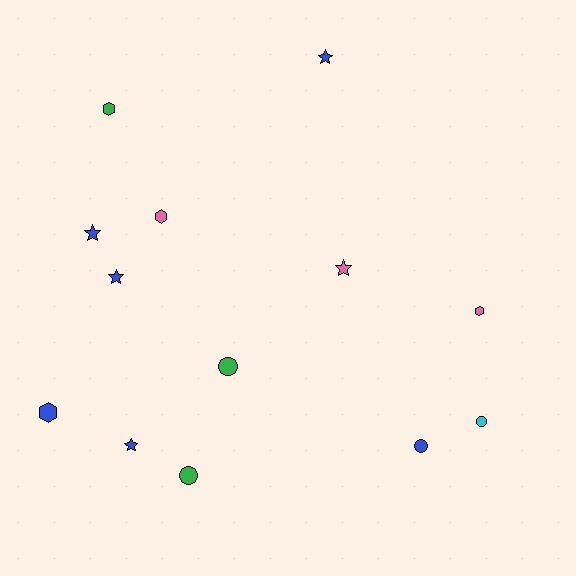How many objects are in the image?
There are 13 objects.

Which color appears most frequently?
Blue, with 6 objects.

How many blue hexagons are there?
There is 1 blue hexagon.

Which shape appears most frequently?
Star, with 5 objects.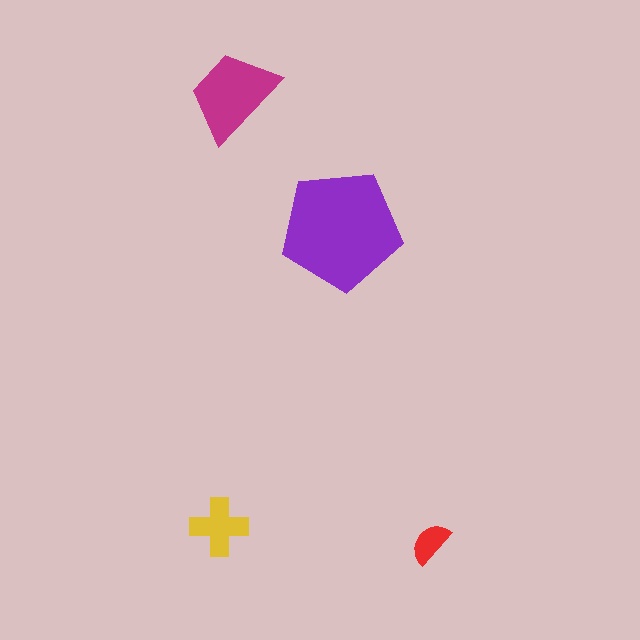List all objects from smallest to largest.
The red semicircle, the yellow cross, the magenta trapezoid, the purple pentagon.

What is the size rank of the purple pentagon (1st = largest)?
1st.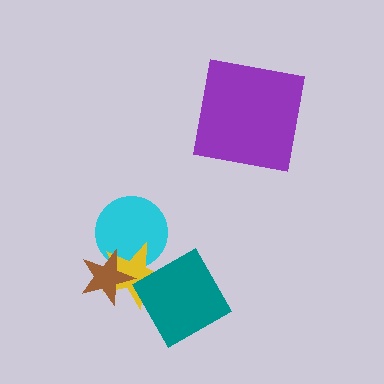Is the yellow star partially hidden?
Yes, it is partially covered by another shape.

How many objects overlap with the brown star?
2 objects overlap with the brown star.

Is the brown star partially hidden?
No, no other shape covers it.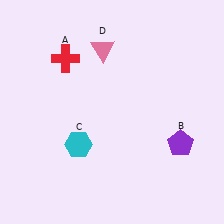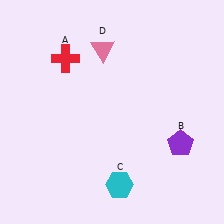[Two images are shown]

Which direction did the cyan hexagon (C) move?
The cyan hexagon (C) moved right.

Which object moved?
The cyan hexagon (C) moved right.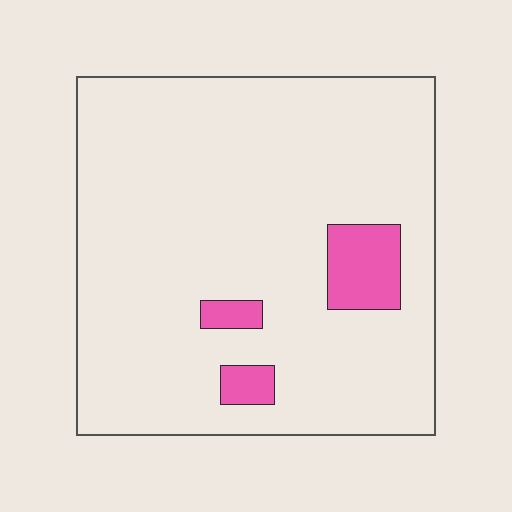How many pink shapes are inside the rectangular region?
3.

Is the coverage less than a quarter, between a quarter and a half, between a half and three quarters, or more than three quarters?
Less than a quarter.